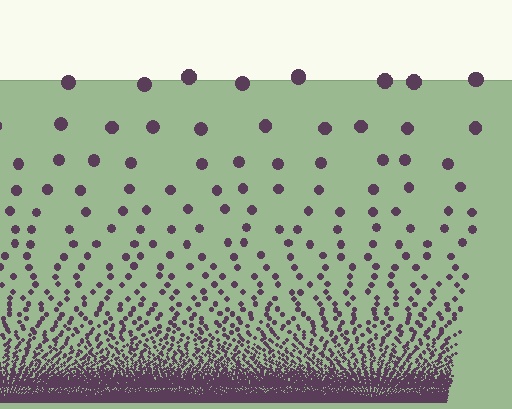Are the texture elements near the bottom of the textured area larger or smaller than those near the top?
Smaller. The gradient is inverted — elements near the bottom are smaller and denser.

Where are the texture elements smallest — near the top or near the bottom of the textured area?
Near the bottom.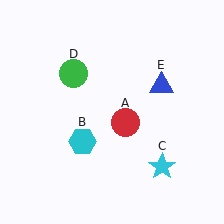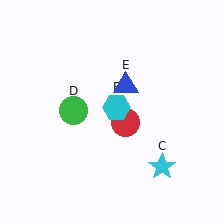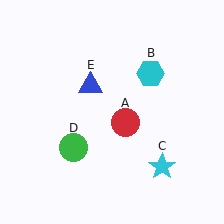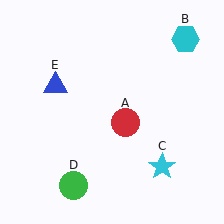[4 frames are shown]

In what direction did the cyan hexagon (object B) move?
The cyan hexagon (object B) moved up and to the right.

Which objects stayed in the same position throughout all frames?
Red circle (object A) and cyan star (object C) remained stationary.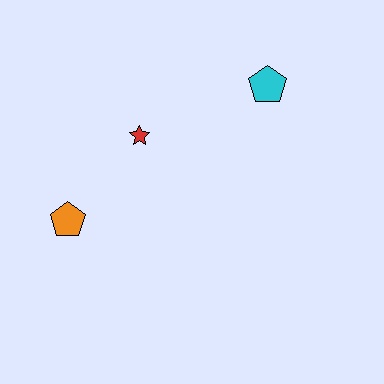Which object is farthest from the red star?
The cyan pentagon is farthest from the red star.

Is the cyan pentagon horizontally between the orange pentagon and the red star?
No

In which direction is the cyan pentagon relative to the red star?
The cyan pentagon is to the right of the red star.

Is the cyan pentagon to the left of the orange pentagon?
No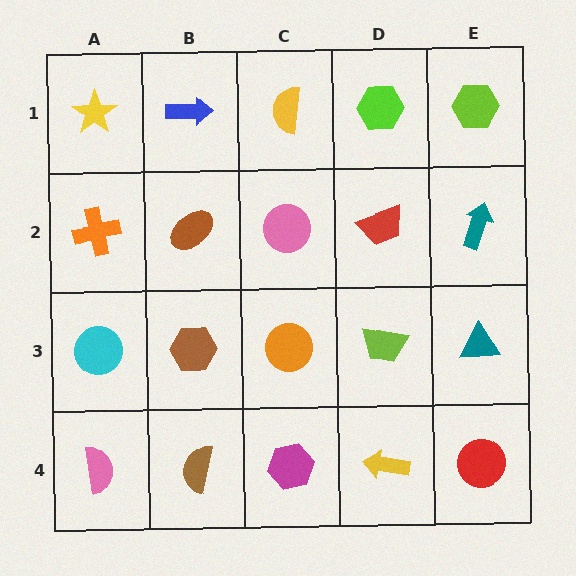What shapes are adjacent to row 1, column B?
A brown ellipse (row 2, column B), a yellow star (row 1, column A), a yellow semicircle (row 1, column C).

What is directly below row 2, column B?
A brown hexagon.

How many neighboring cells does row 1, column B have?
3.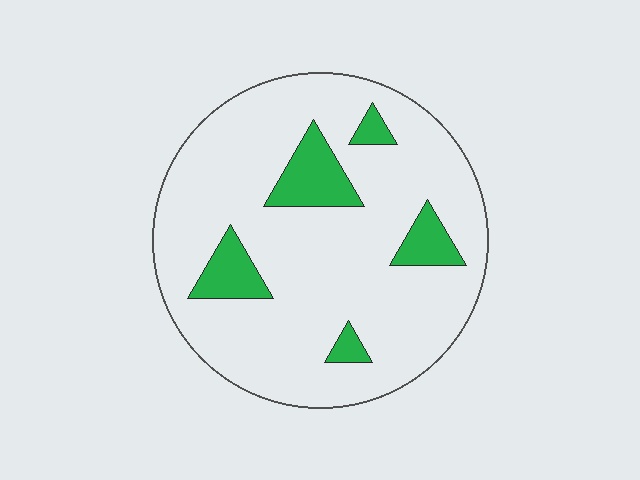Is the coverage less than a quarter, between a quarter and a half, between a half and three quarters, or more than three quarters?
Less than a quarter.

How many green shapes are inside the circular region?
5.